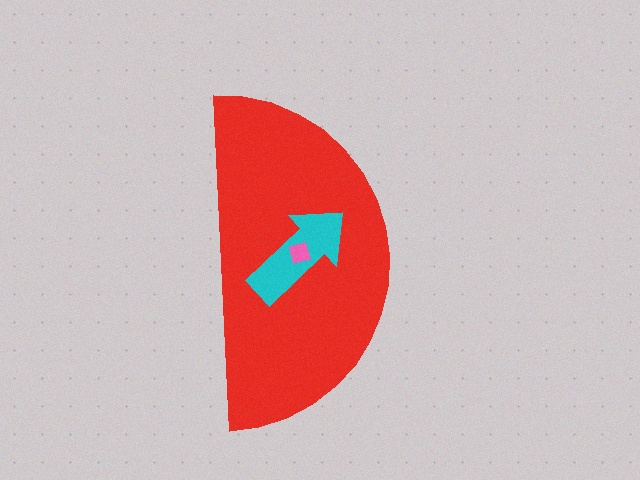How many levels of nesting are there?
3.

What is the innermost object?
The pink square.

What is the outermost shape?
The red semicircle.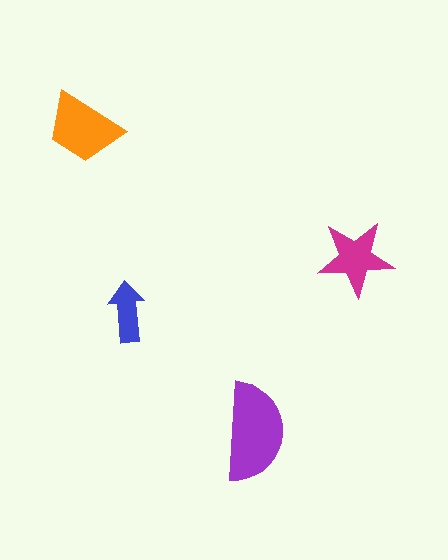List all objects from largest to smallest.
The purple semicircle, the orange trapezoid, the magenta star, the blue arrow.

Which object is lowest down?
The purple semicircle is bottommost.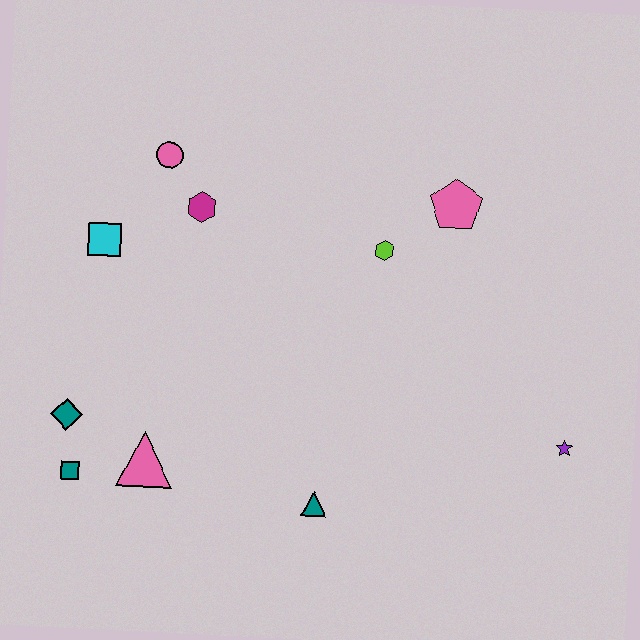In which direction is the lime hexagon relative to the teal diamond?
The lime hexagon is to the right of the teal diamond.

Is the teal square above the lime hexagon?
No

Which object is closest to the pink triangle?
The teal square is closest to the pink triangle.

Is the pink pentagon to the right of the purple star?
No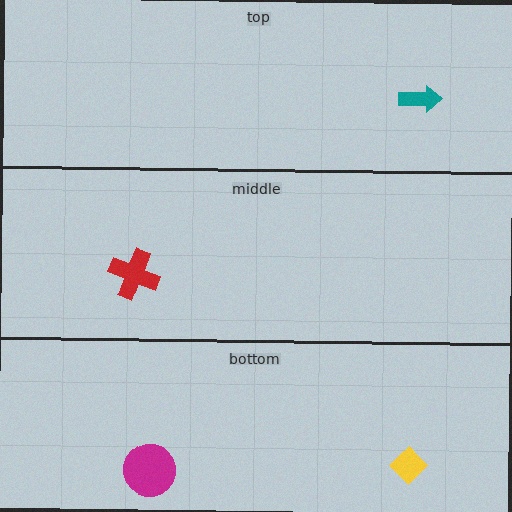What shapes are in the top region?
The teal arrow.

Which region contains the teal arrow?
The top region.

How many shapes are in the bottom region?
2.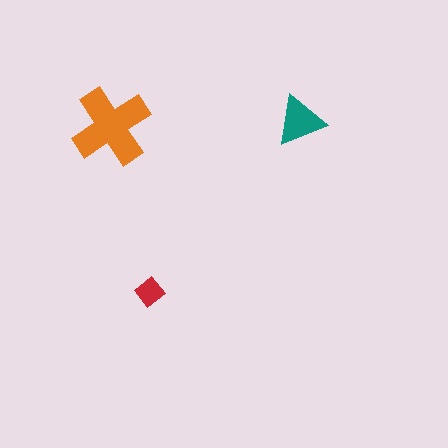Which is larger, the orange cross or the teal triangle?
The orange cross.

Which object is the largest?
The orange cross.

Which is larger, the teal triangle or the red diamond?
The teal triangle.